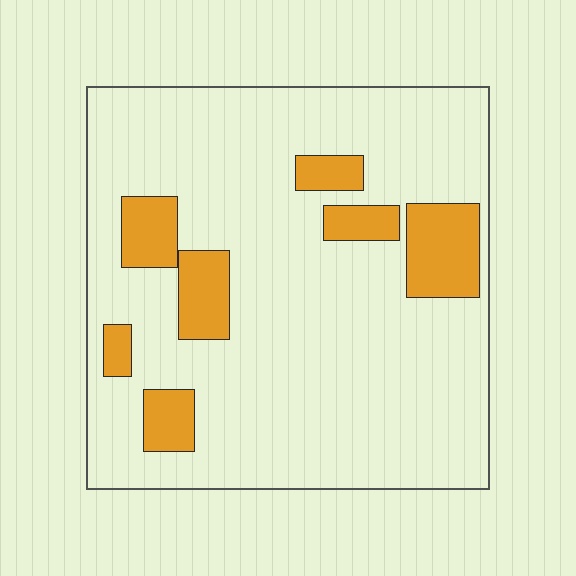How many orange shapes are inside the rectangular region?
7.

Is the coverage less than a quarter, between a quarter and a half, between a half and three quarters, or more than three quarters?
Less than a quarter.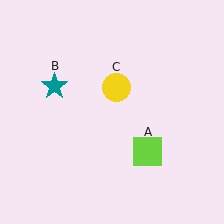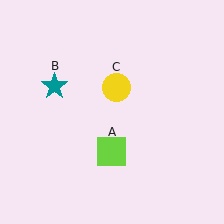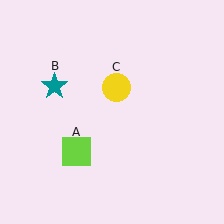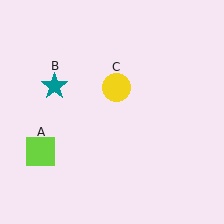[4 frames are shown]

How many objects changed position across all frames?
1 object changed position: lime square (object A).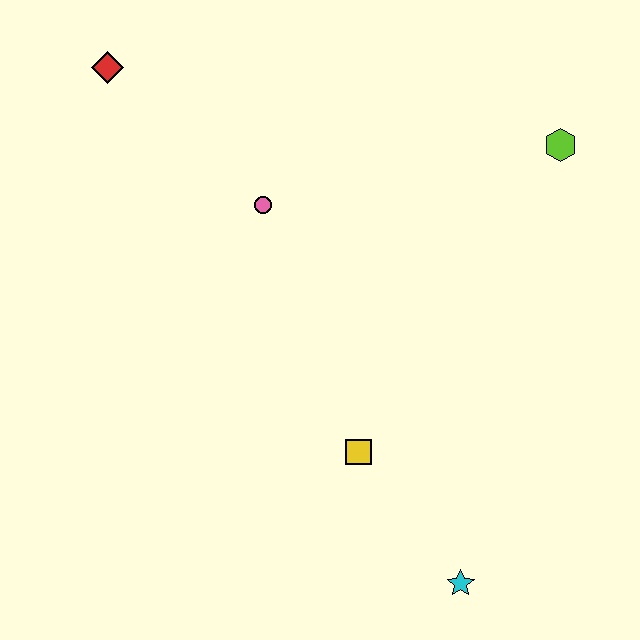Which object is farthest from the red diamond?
The cyan star is farthest from the red diamond.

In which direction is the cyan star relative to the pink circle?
The cyan star is below the pink circle.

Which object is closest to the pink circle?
The red diamond is closest to the pink circle.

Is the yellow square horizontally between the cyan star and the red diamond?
Yes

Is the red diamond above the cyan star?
Yes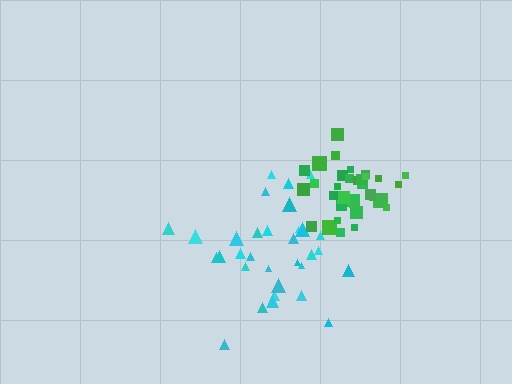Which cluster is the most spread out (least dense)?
Cyan.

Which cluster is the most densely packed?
Green.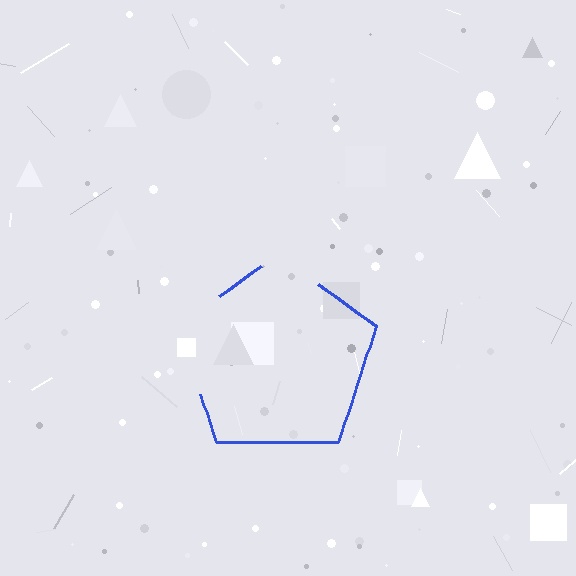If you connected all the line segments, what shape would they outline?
They would outline a pentagon.